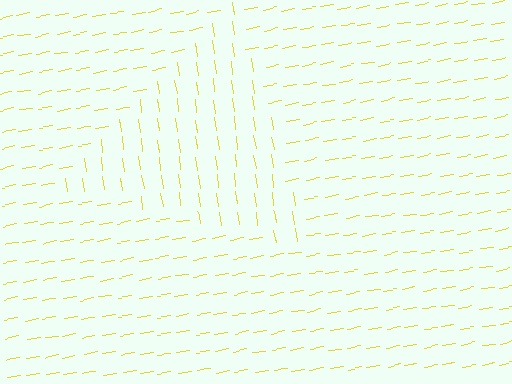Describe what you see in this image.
The image is filled with small yellow line segments. A triangle region in the image has lines oriented differently from the surrounding lines, creating a visible texture boundary.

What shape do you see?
I see a triangle.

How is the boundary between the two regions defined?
The boundary is defined purely by a change in line orientation (approximately 89 degrees difference). All lines are the same color and thickness.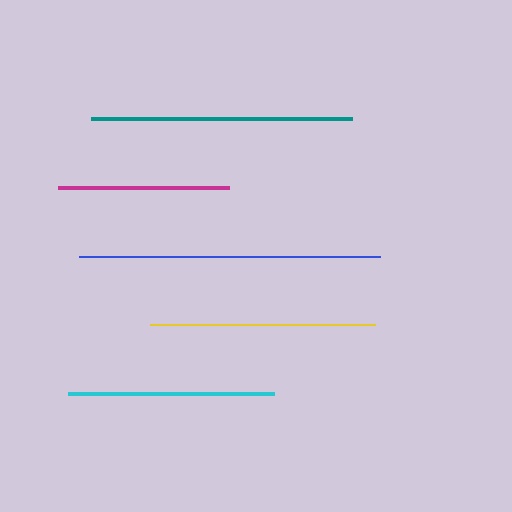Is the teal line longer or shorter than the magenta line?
The teal line is longer than the magenta line.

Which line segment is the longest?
The blue line is the longest at approximately 301 pixels.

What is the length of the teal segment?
The teal segment is approximately 261 pixels long.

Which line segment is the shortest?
The magenta line is the shortest at approximately 171 pixels.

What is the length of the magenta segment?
The magenta segment is approximately 171 pixels long.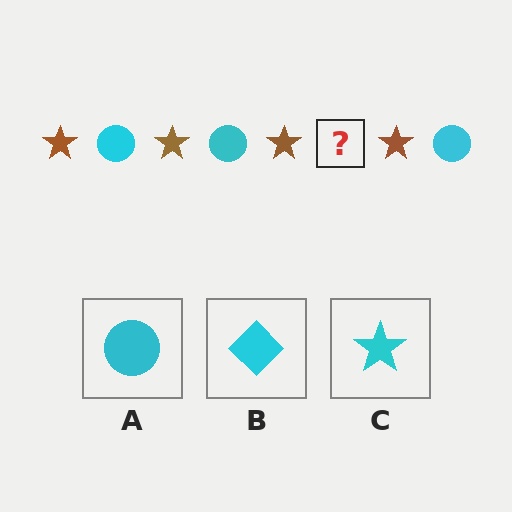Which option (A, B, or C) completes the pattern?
A.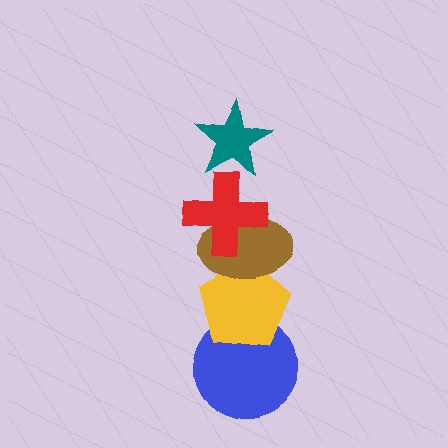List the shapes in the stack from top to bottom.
From top to bottom: the teal star, the red cross, the brown ellipse, the yellow pentagon, the blue circle.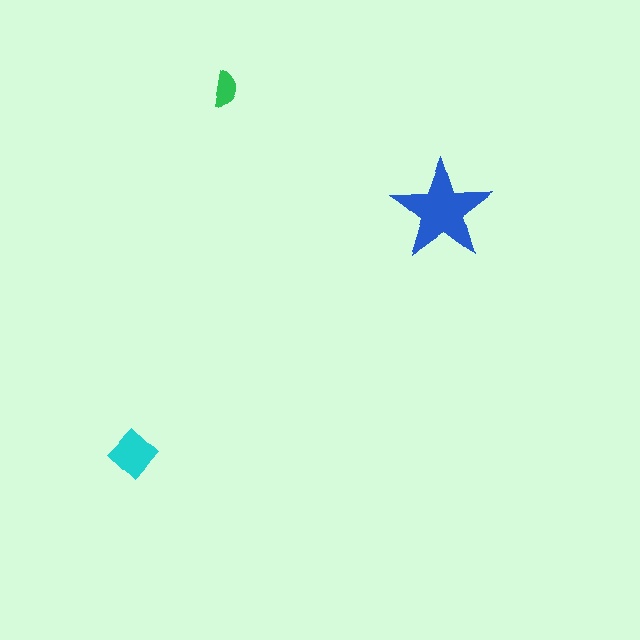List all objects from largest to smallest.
The blue star, the cyan diamond, the green semicircle.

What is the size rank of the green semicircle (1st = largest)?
3rd.